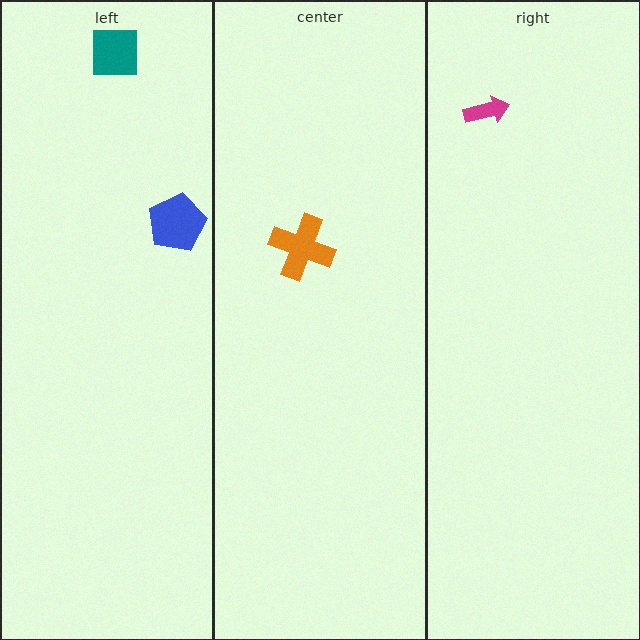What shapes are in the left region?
The blue pentagon, the teal square.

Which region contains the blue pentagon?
The left region.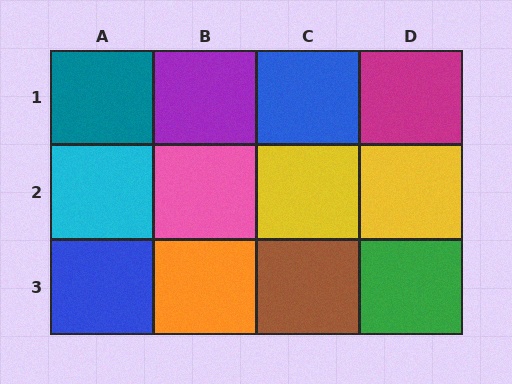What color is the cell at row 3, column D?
Green.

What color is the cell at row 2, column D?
Yellow.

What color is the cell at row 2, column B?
Pink.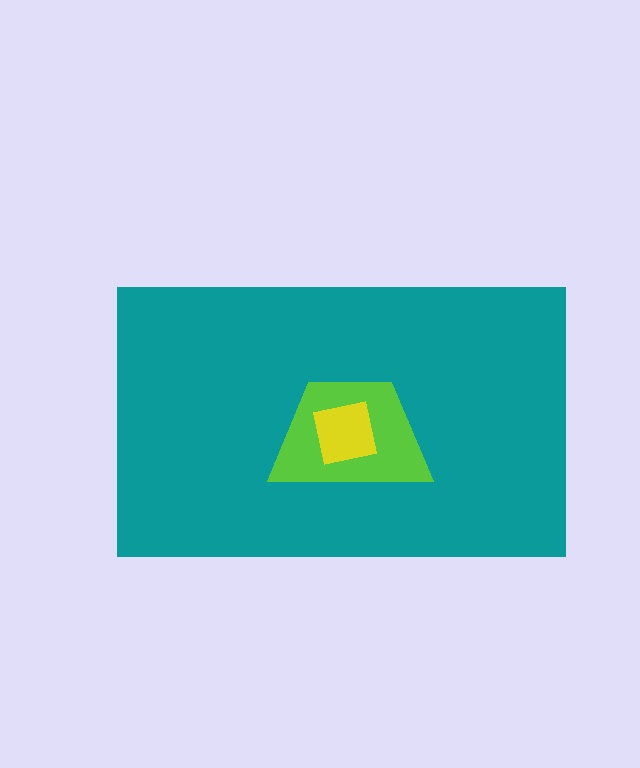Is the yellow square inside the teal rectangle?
Yes.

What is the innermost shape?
The yellow square.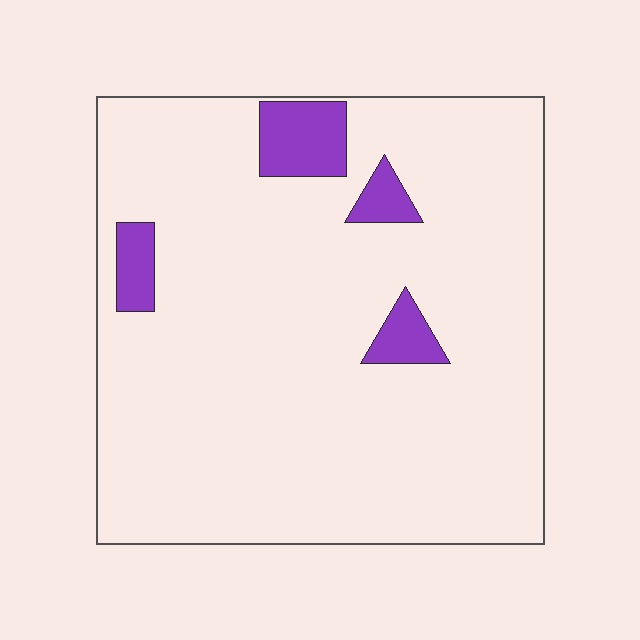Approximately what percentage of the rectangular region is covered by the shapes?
Approximately 10%.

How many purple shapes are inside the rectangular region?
4.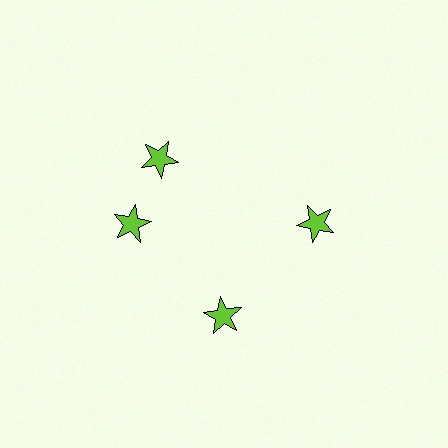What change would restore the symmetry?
The symmetry would be restored by rotating it back into even spacing with its neighbors so that all 4 stars sit at equal angles and equal distance from the center.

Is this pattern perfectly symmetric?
No. The 4 lime stars are arranged in a ring, but one element near the 12 o'clock position is rotated out of alignment along the ring, breaking the 4-fold rotational symmetry.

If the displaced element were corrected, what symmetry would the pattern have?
It would have 4-fold rotational symmetry — the pattern would map onto itself every 90 degrees.